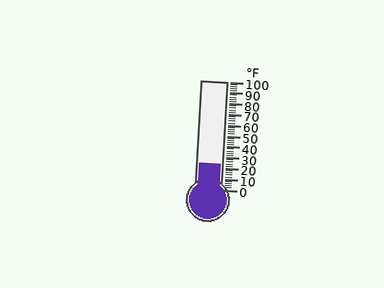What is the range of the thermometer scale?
The thermometer scale ranges from 0°F to 100°F.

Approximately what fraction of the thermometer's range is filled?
The thermometer is filled to approximately 25% of its range.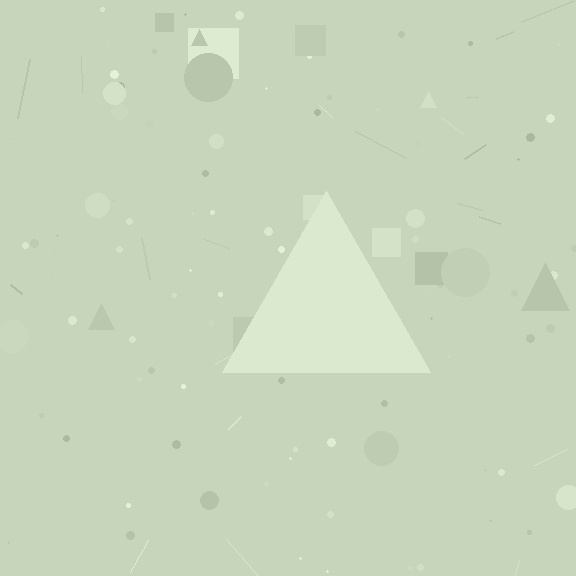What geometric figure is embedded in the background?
A triangle is embedded in the background.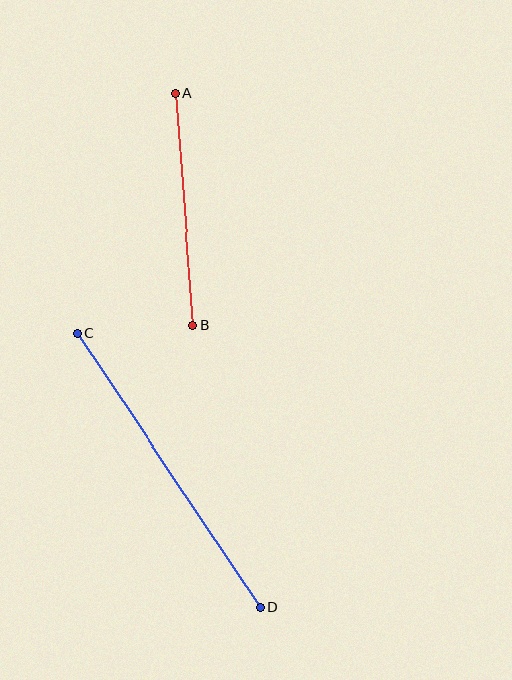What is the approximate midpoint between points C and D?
The midpoint is at approximately (169, 470) pixels.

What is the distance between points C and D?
The distance is approximately 329 pixels.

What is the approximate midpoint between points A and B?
The midpoint is at approximately (184, 209) pixels.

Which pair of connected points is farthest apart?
Points C and D are farthest apart.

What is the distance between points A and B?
The distance is approximately 233 pixels.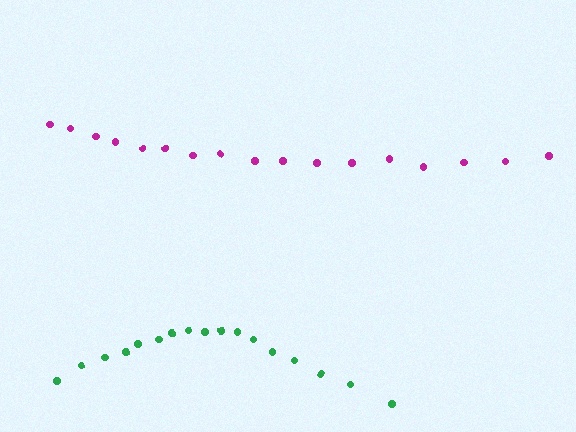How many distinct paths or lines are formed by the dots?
There are 2 distinct paths.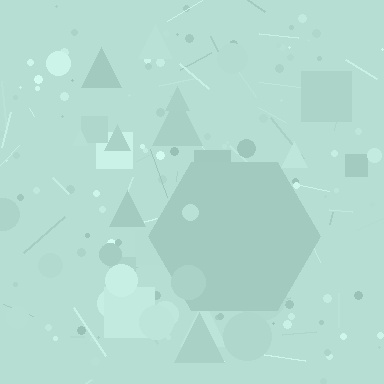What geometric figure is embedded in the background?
A hexagon is embedded in the background.